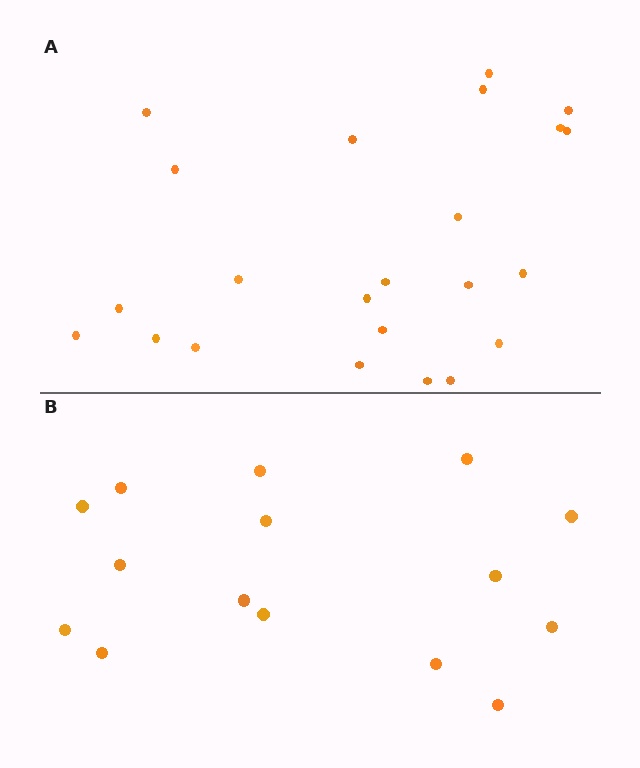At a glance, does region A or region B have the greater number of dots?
Region A (the top region) has more dots.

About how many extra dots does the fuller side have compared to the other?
Region A has roughly 8 or so more dots than region B.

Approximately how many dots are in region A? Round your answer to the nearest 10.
About 20 dots. (The exact count is 23, which rounds to 20.)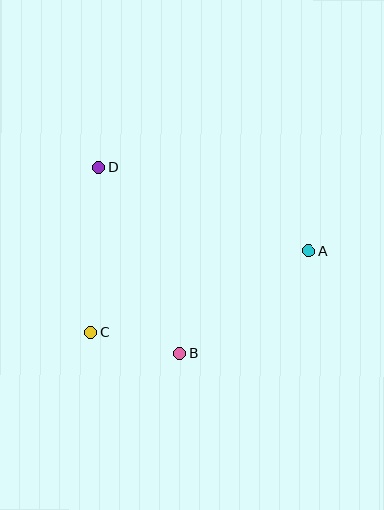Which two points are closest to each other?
Points B and C are closest to each other.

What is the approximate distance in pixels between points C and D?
The distance between C and D is approximately 166 pixels.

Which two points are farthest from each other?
Points A and C are farthest from each other.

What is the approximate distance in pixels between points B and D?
The distance between B and D is approximately 203 pixels.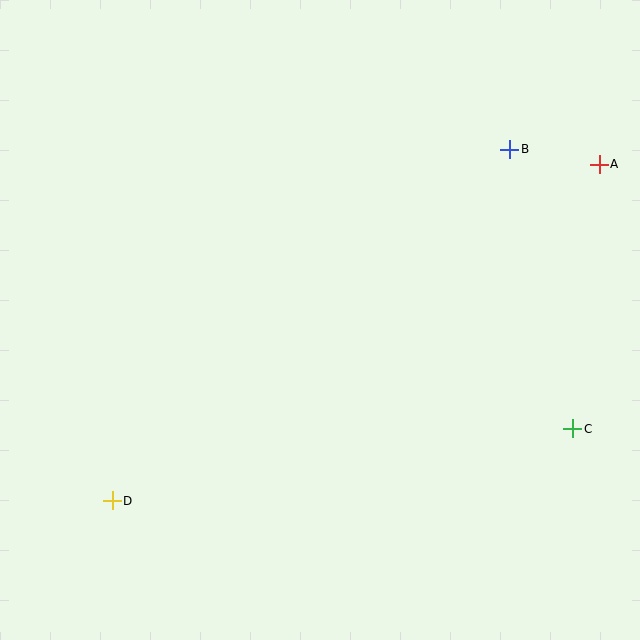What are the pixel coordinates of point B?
Point B is at (510, 149).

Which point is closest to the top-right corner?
Point A is closest to the top-right corner.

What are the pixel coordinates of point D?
Point D is at (112, 501).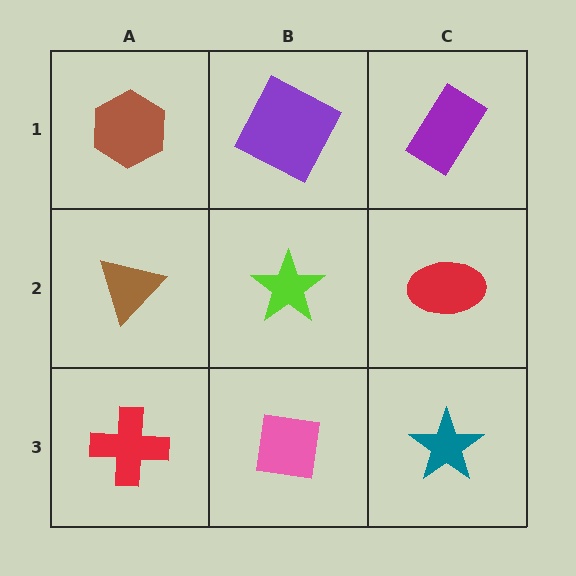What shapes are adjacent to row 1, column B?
A lime star (row 2, column B), a brown hexagon (row 1, column A), a purple rectangle (row 1, column C).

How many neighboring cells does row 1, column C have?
2.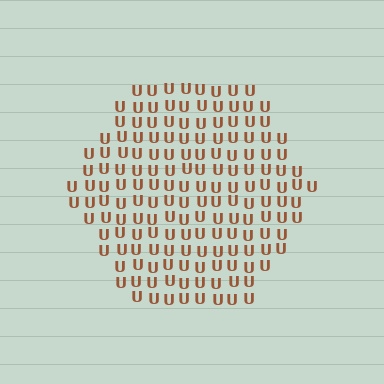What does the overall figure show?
The overall figure shows a hexagon.